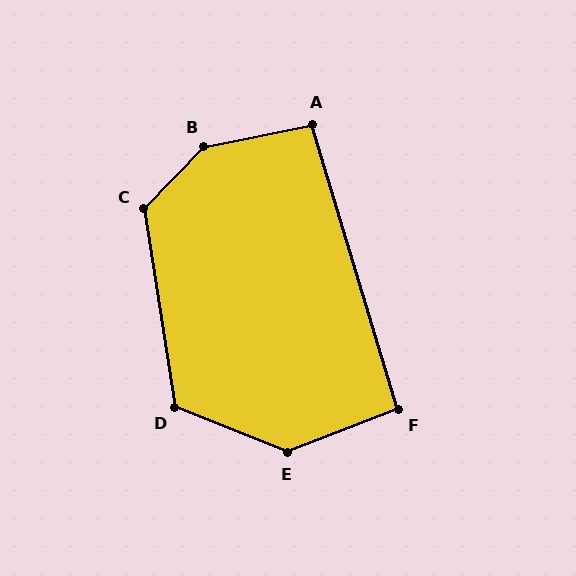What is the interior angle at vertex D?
Approximately 121 degrees (obtuse).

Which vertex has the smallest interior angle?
F, at approximately 94 degrees.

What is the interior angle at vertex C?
Approximately 127 degrees (obtuse).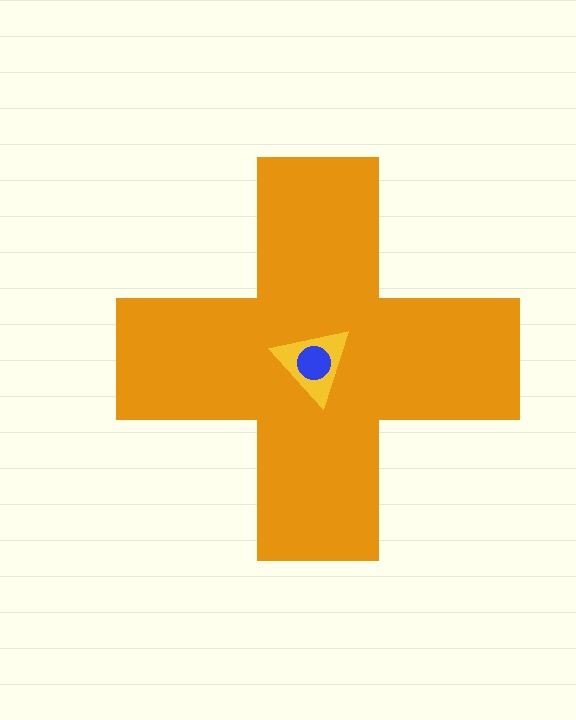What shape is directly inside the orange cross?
The yellow triangle.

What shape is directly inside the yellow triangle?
The blue circle.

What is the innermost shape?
The blue circle.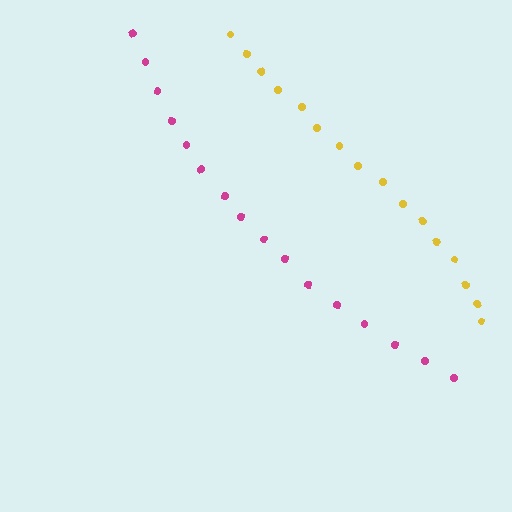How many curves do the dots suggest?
There are 2 distinct paths.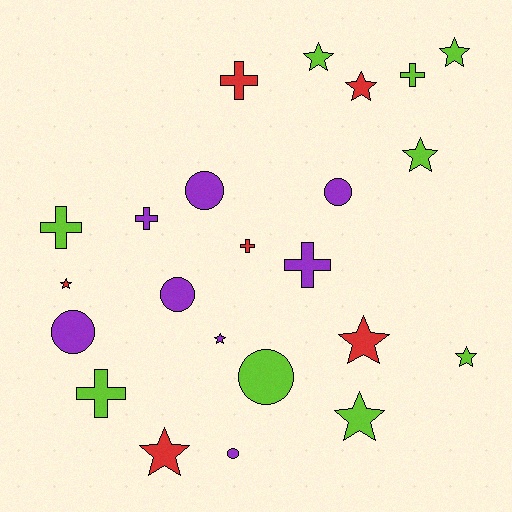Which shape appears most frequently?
Star, with 10 objects.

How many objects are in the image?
There are 23 objects.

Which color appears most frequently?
Lime, with 9 objects.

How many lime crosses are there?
There are 3 lime crosses.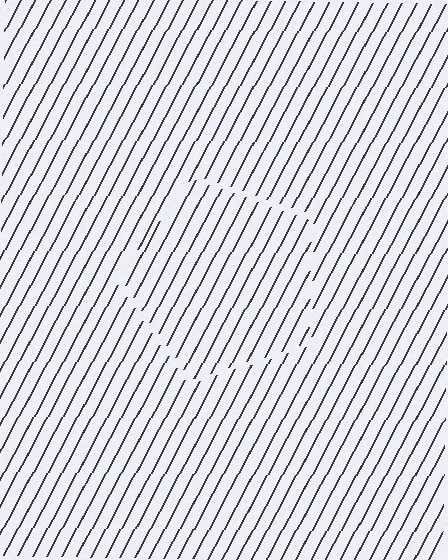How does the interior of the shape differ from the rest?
The interior of the shape contains the same grating, shifted by half a period — the contour is defined by the phase discontinuity where line-ends from the inner and outer gratings abut.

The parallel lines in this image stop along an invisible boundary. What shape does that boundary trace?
An illusory pentagon. The interior of the shape contains the same grating, shifted by half a period — the contour is defined by the phase discontinuity where line-ends from the inner and outer gratings abut.